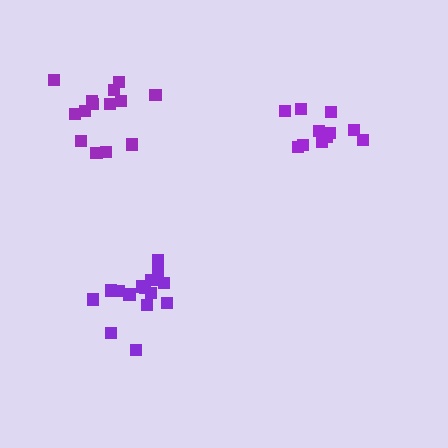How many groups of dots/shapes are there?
There are 3 groups.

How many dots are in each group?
Group 1: 16 dots, Group 2: 11 dots, Group 3: 14 dots (41 total).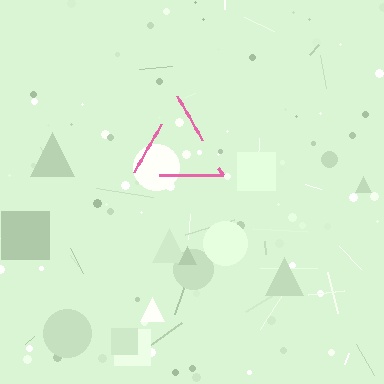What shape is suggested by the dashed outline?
The dashed outline suggests a triangle.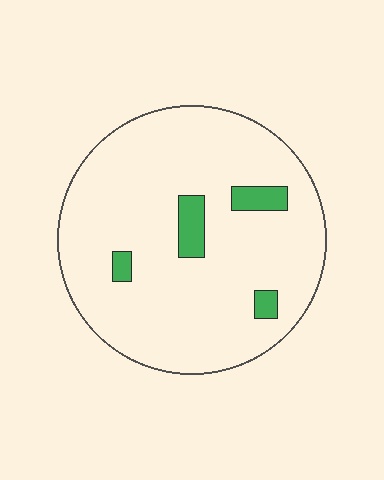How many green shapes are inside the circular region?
4.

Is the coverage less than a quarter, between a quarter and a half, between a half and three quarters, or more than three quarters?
Less than a quarter.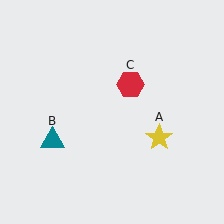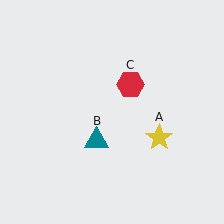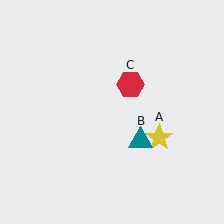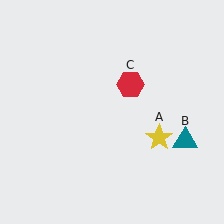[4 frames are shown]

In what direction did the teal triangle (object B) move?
The teal triangle (object B) moved right.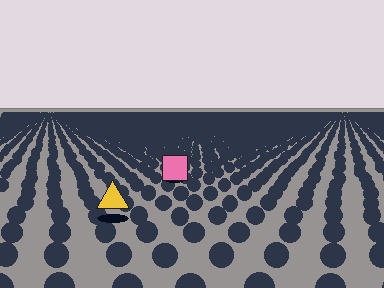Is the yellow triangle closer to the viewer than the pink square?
Yes. The yellow triangle is closer — you can tell from the texture gradient: the ground texture is coarser near it.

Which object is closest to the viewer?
The yellow triangle is closest. The texture marks near it are larger and more spread out.